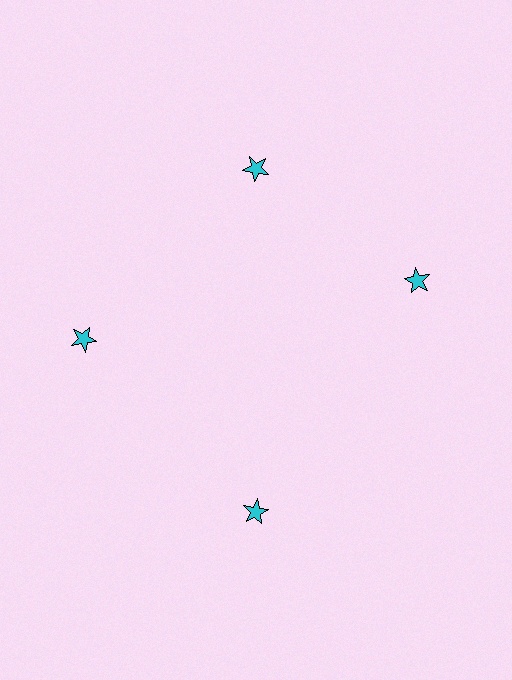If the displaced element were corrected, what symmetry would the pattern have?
It would have 4-fold rotational symmetry — the pattern would map onto itself every 90 degrees.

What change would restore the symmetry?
The symmetry would be restored by rotating it back into even spacing with its neighbors so that all 4 stars sit at equal angles and equal distance from the center.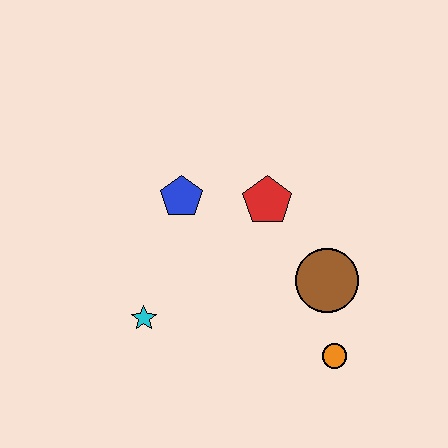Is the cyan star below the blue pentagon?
Yes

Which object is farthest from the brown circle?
The cyan star is farthest from the brown circle.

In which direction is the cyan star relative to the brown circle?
The cyan star is to the left of the brown circle.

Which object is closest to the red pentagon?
The blue pentagon is closest to the red pentagon.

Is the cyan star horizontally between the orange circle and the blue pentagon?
No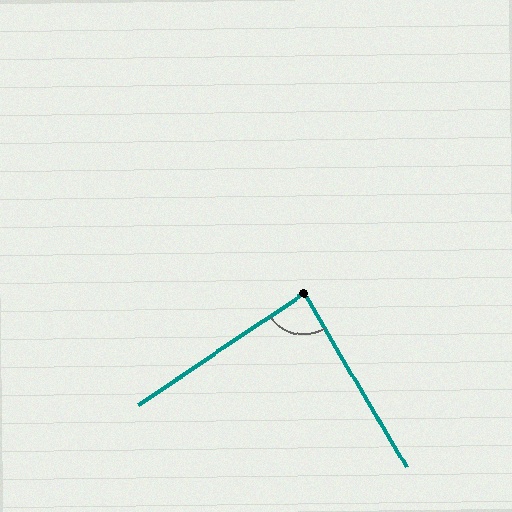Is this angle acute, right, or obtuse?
It is approximately a right angle.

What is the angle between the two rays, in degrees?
Approximately 87 degrees.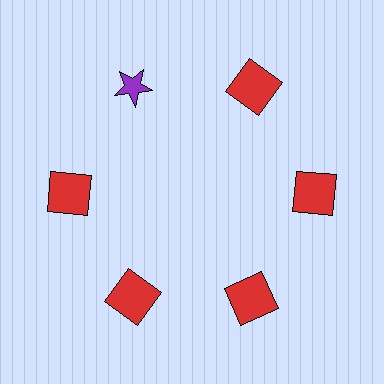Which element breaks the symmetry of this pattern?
The purple star at roughly the 11 o'clock position breaks the symmetry. All other shapes are red squares.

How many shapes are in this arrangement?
There are 6 shapes arranged in a ring pattern.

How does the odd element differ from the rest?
It differs in both color (purple instead of red) and shape (star instead of square).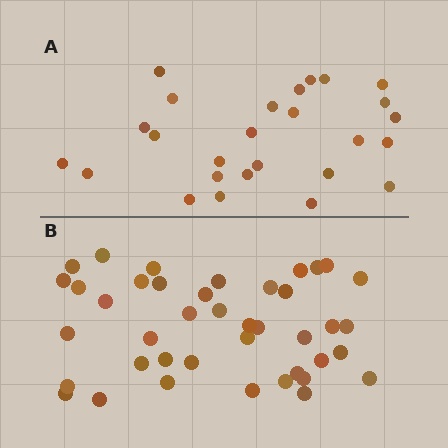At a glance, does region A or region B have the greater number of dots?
Region B (the bottom region) has more dots.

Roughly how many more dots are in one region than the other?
Region B has approximately 15 more dots than region A.